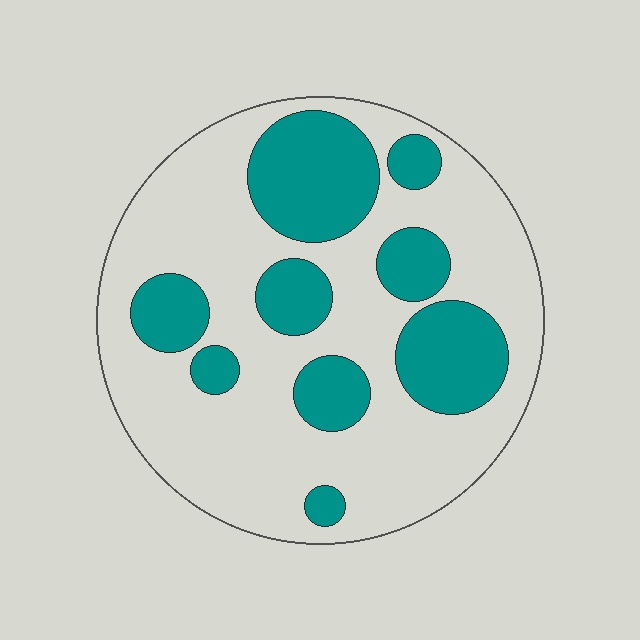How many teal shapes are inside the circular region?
9.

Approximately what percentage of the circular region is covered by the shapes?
Approximately 30%.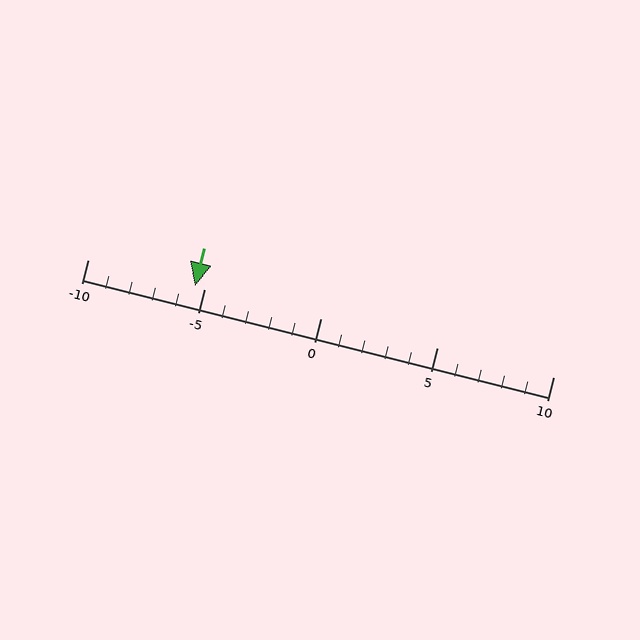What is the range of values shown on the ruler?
The ruler shows values from -10 to 10.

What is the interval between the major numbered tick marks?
The major tick marks are spaced 5 units apart.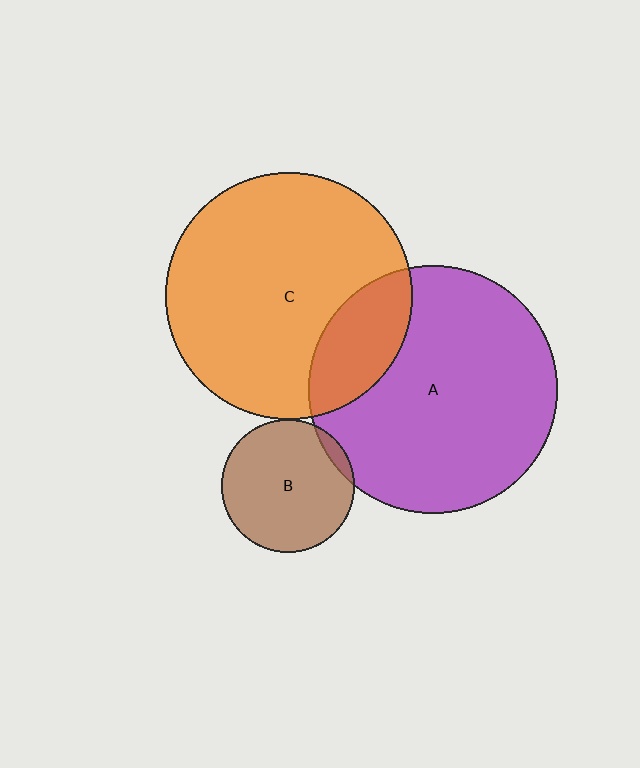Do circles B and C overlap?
Yes.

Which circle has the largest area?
Circle A (purple).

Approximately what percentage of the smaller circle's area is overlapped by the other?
Approximately 5%.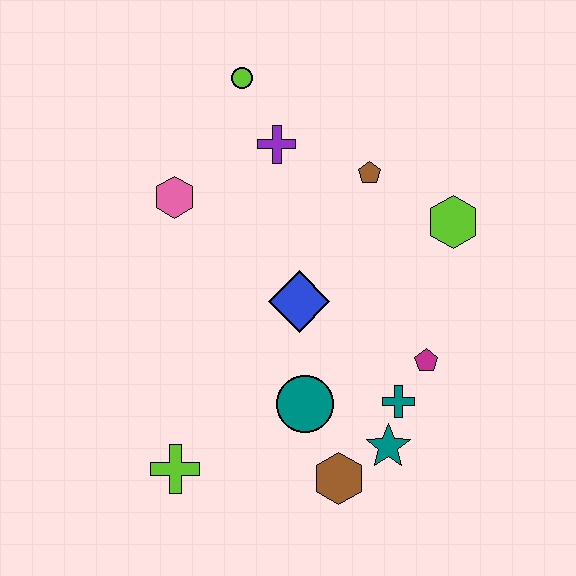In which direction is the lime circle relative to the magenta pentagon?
The lime circle is above the magenta pentagon.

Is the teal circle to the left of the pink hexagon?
No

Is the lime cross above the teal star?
No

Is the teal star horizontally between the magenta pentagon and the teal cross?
No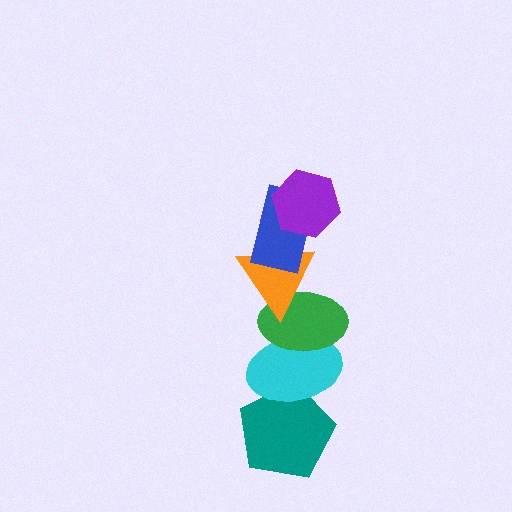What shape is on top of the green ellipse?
The orange triangle is on top of the green ellipse.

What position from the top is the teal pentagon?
The teal pentagon is 6th from the top.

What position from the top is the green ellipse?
The green ellipse is 4th from the top.